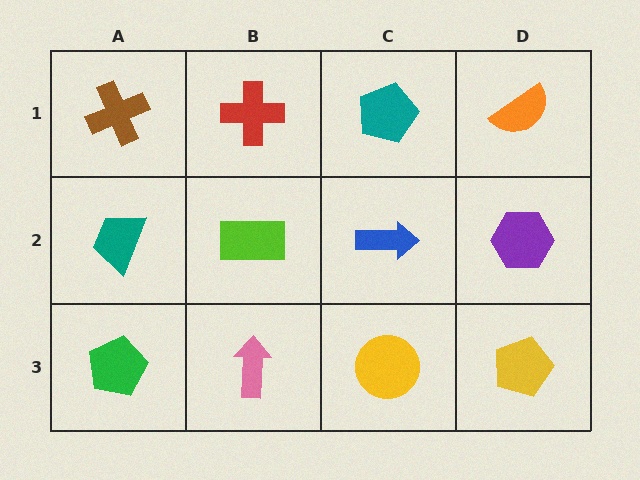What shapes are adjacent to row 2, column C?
A teal pentagon (row 1, column C), a yellow circle (row 3, column C), a lime rectangle (row 2, column B), a purple hexagon (row 2, column D).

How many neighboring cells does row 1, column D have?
2.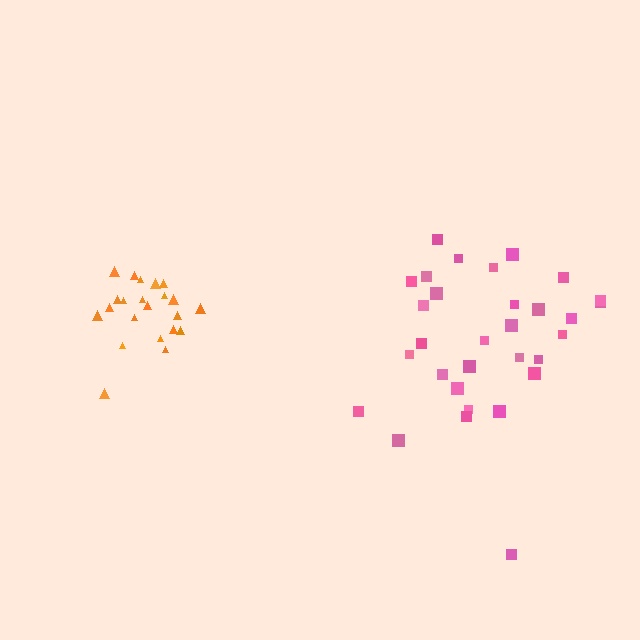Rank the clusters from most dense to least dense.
orange, pink.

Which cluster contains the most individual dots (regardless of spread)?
Pink (31).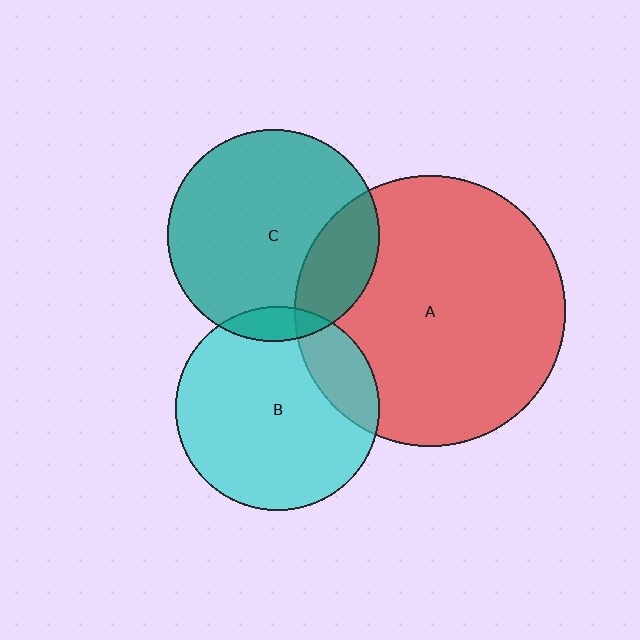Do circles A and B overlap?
Yes.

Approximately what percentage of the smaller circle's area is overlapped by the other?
Approximately 20%.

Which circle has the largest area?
Circle A (red).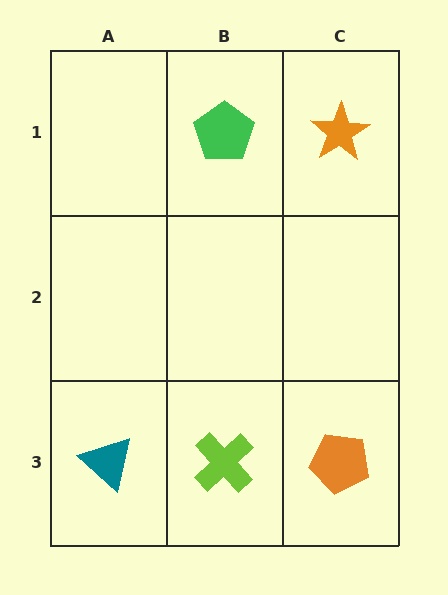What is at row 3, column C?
An orange pentagon.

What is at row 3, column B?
A lime cross.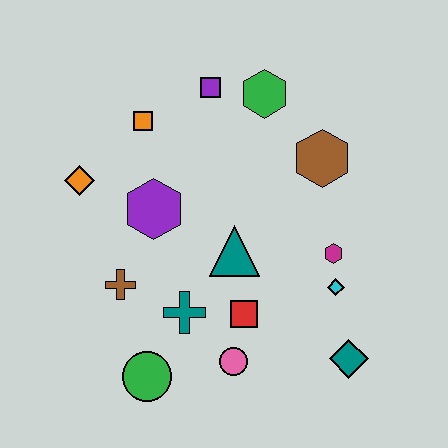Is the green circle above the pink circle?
No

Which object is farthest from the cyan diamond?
The orange diamond is farthest from the cyan diamond.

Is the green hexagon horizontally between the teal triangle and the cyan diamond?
Yes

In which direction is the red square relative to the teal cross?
The red square is to the right of the teal cross.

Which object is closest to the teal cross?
The red square is closest to the teal cross.